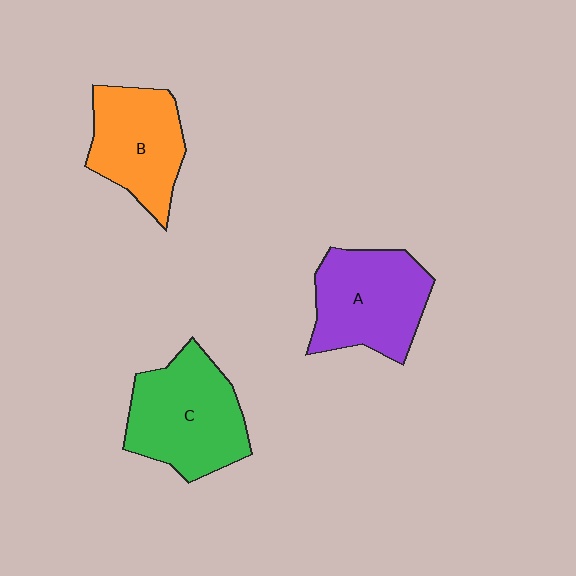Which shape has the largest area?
Shape C (green).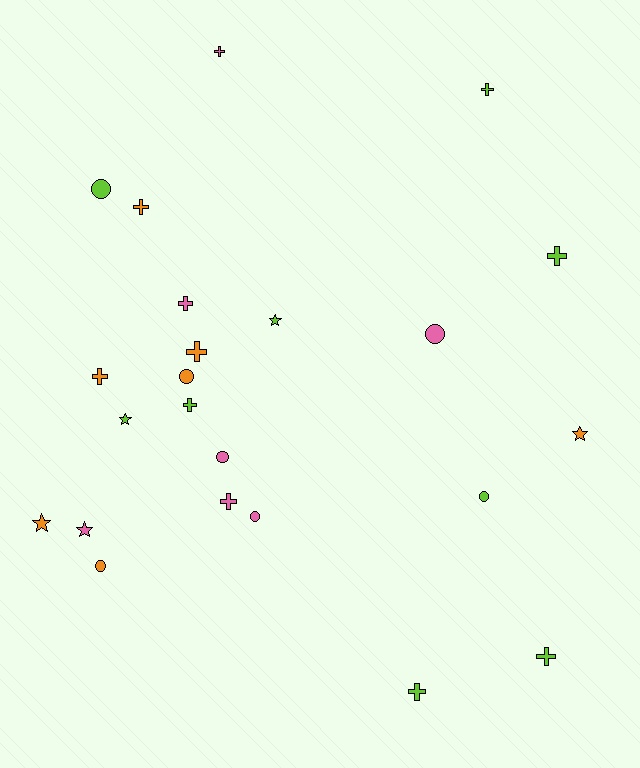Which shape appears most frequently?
Cross, with 11 objects.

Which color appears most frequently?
Lime, with 9 objects.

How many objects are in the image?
There are 23 objects.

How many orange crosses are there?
There are 3 orange crosses.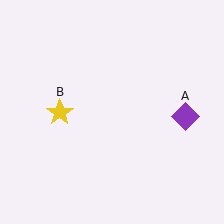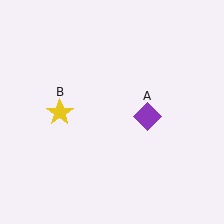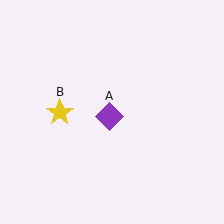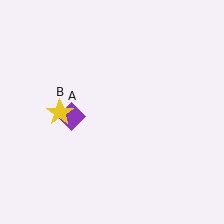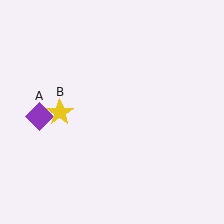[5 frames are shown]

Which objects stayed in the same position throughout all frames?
Yellow star (object B) remained stationary.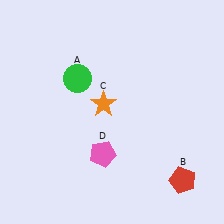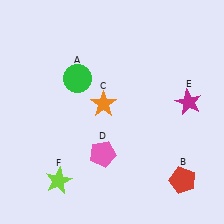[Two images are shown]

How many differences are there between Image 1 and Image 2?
There are 2 differences between the two images.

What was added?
A magenta star (E), a lime star (F) were added in Image 2.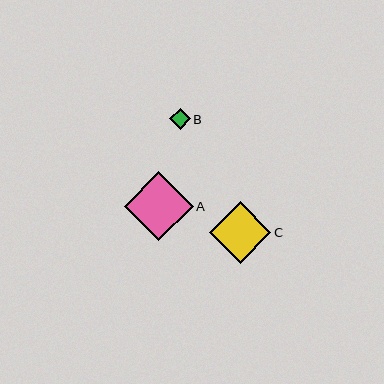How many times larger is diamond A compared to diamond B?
Diamond A is approximately 3.4 times the size of diamond B.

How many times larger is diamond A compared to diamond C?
Diamond A is approximately 1.1 times the size of diamond C.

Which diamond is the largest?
Diamond A is the largest with a size of approximately 69 pixels.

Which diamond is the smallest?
Diamond B is the smallest with a size of approximately 21 pixels.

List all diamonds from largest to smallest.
From largest to smallest: A, C, B.